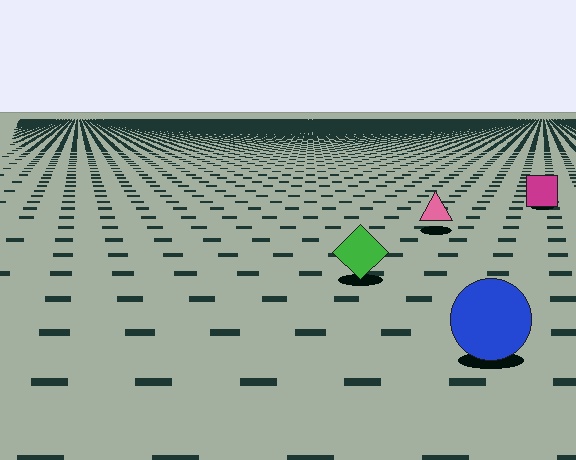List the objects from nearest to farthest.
From nearest to farthest: the blue circle, the green diamond, the pink triangle, the magenta square.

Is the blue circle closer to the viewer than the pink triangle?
Yes. The blue circle is closer — you can tell from the texture gradient: the ground texture is coarser near it.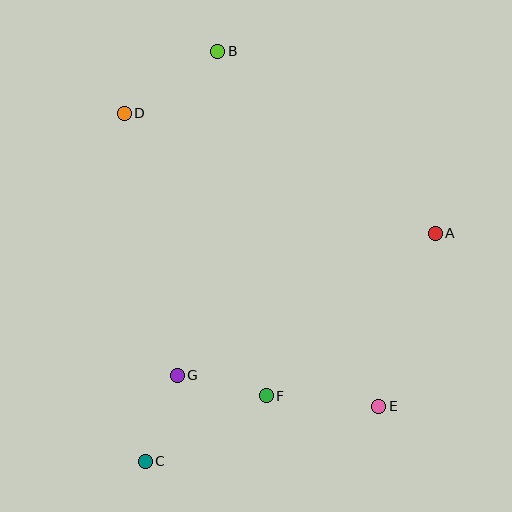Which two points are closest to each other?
Points F and G are closest to each other.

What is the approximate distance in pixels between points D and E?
The distance between D and E is approximately 388 pixels.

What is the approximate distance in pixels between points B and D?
The distance between B and D is approximately 112 pixels.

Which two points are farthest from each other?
Points B and C are farthest from each other.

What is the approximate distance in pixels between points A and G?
The distance between A and G is approximately 294 pixels.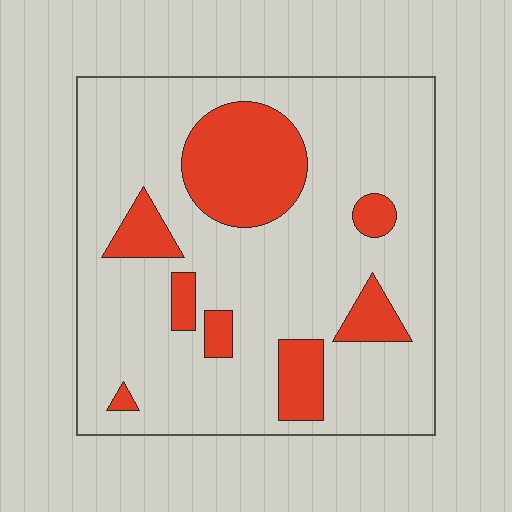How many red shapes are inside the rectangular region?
8.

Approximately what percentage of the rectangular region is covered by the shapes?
Approximately 20%.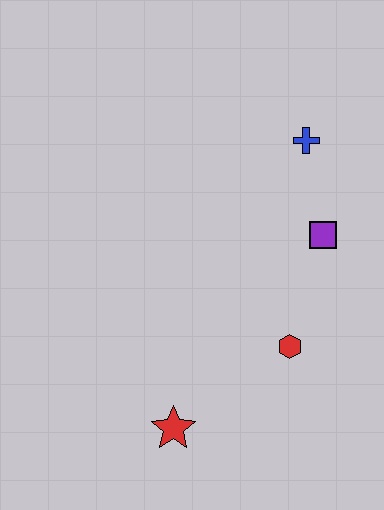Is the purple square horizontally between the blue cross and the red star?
No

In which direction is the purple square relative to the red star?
The purple square is above the red star.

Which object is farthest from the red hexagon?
The blue cross is farthest from the red hexagon.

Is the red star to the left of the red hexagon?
Yes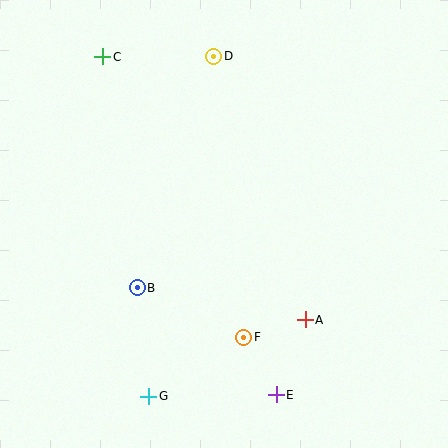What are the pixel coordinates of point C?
Point C is at (103, 57).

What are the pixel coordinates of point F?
Point F is at (244, 337).